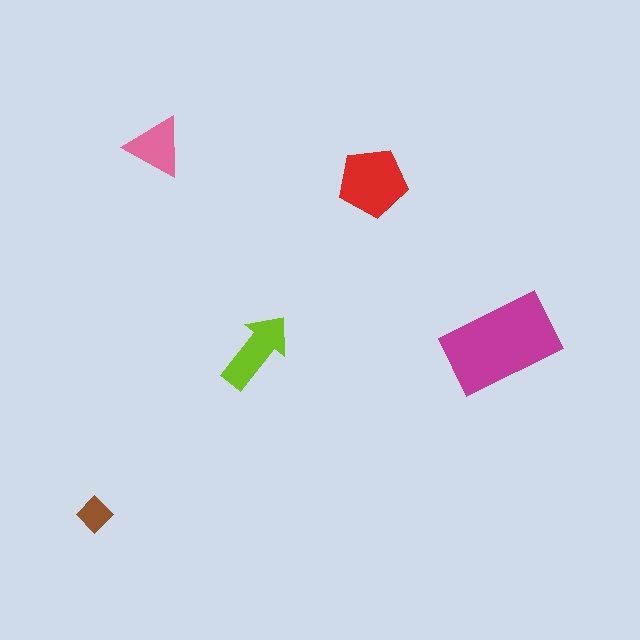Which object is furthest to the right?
The magenta rectangle is rightmost.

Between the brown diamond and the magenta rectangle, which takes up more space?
The magenta rectangle.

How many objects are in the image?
There are 5 objects in the image.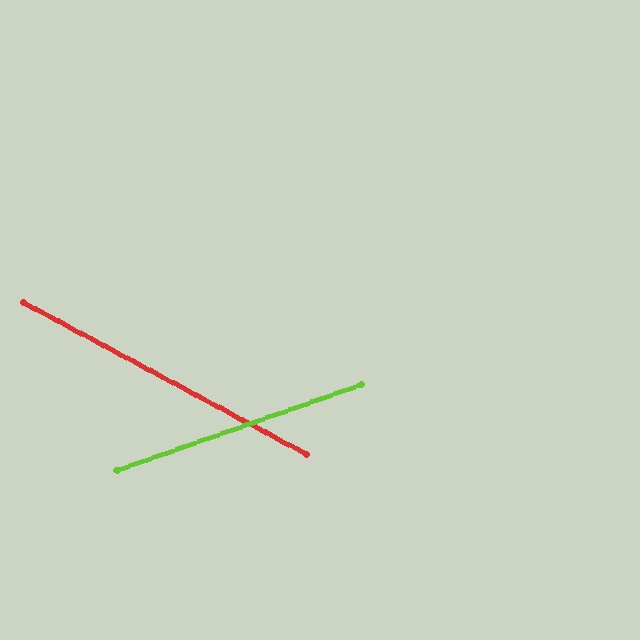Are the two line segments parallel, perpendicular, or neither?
Neither parallel nor perpendicular — they differ by about 48°.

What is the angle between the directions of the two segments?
Approximately 48 degrees.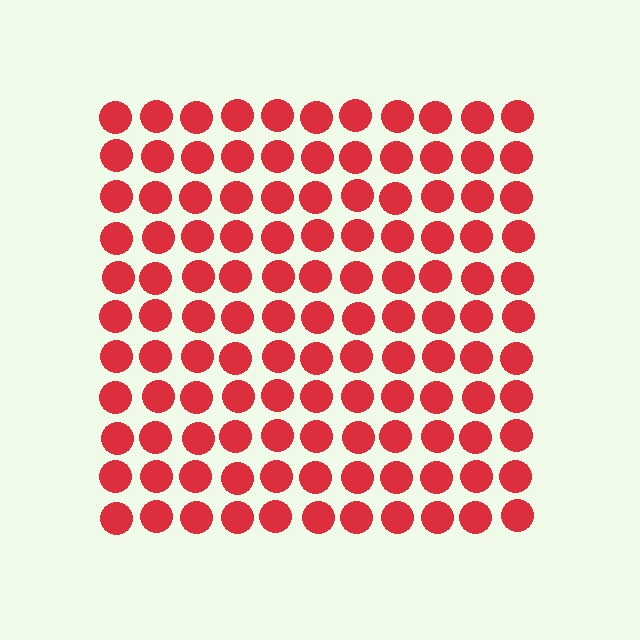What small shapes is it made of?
It is made of small circles.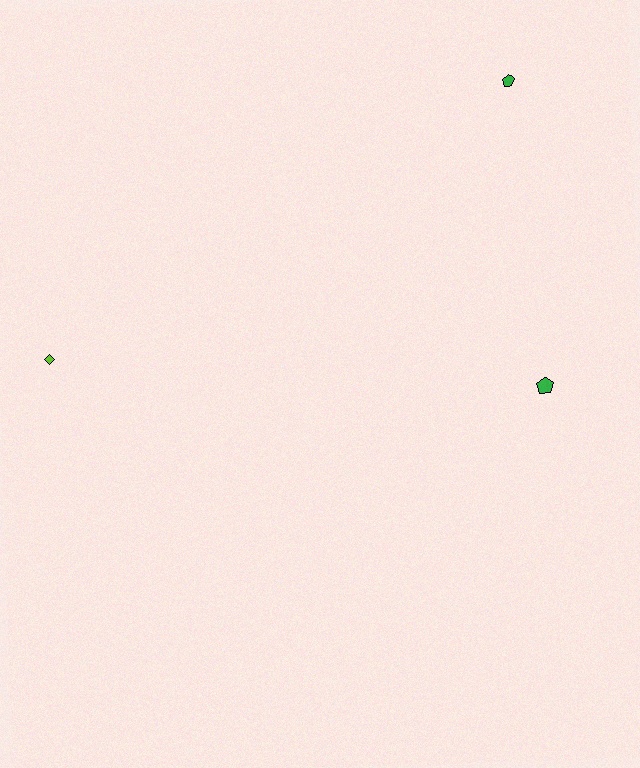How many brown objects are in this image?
There are no brown objects.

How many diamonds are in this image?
There is 1 diamond.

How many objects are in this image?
There are 3 objects.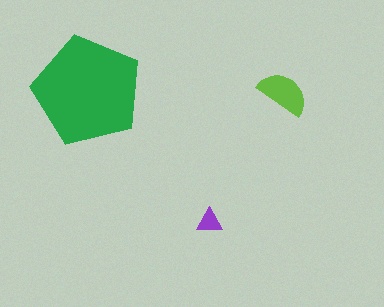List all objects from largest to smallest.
The green pentagon, the lime semicircle, the purple triangle.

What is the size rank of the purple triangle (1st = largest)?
3rd.